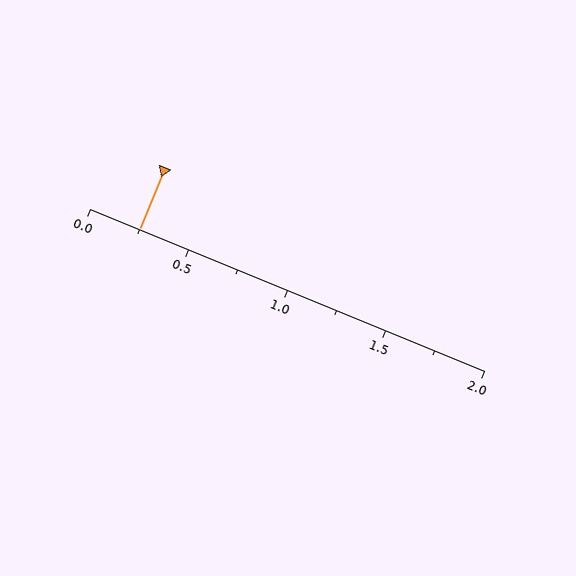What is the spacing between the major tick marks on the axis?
The major ticks are spaced 0.5 apart.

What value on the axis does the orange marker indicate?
The marker indicates approximately 0.25.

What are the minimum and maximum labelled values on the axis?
The axis runs from 0.0 to 2.0.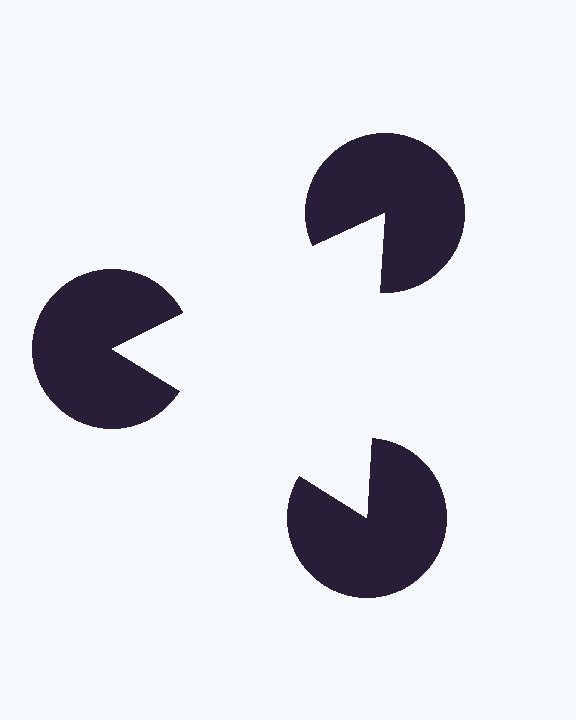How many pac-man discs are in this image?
There are 3 — one at each vertex of the illusory triangle.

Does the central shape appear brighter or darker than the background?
It typically appears slightly brighter than the background, even though no actual brightness change is drawn.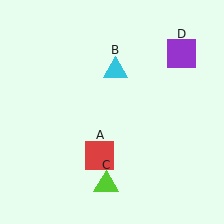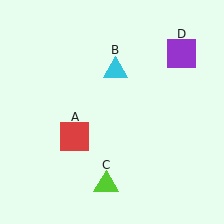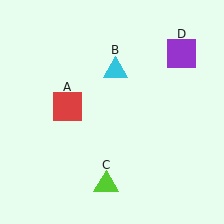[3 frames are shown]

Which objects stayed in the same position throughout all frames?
Cyan triangle (object B) and lime triangle (object C) and purple square (object D) remained stationary.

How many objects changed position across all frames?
1 object changed position: red square (object A).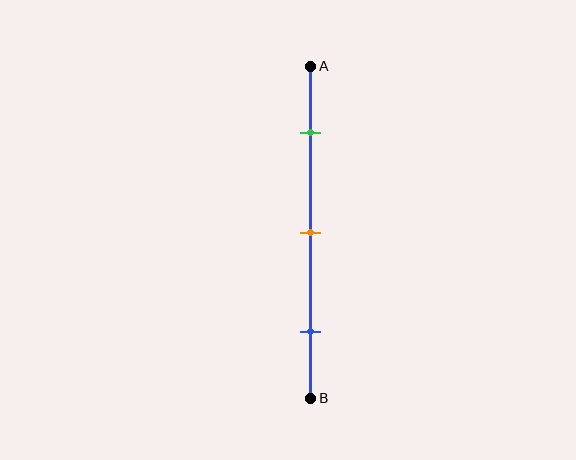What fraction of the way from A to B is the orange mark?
The orange mark is approximately 50% (0.5) of the way from A to B.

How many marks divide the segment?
There are 3 marks dividing the segment.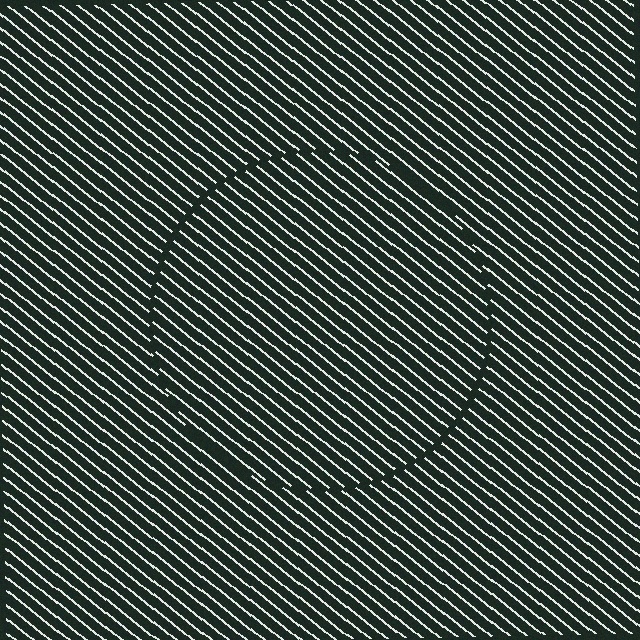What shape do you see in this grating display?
An illusory circle. The interior of the shape contains the same grating, shifted by half a period — the contour is defined by the phase discontinuity where line-ends from the inner and outer gratings abut.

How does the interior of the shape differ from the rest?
The interior of the shape contains the same grating, shifted by half a period — the contour is defined by the phase discontinuity where line-ends from the inner and outer gratings abut.